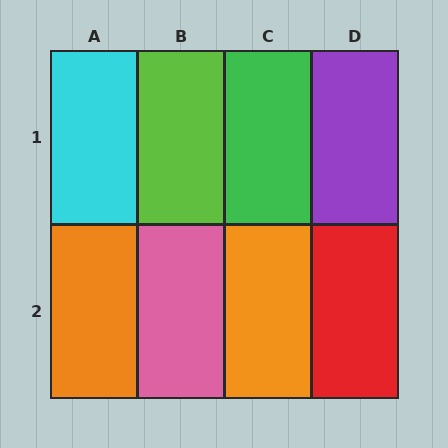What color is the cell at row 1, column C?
Green.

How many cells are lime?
1 cell is lime.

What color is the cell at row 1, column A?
Cyan.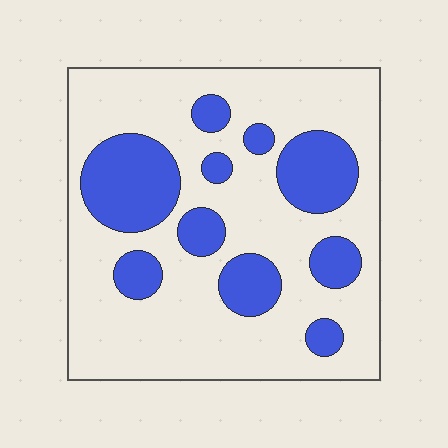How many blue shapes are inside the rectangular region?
10.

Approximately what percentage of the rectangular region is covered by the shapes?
Approximately 25%.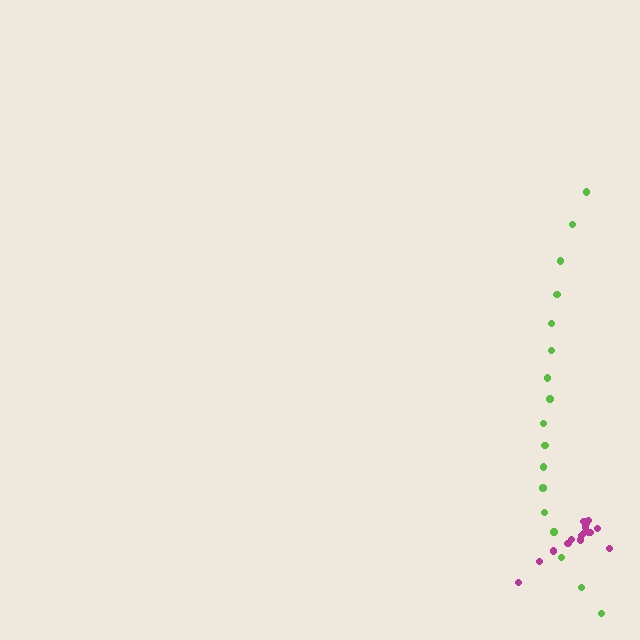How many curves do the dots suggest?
There are 2 distinct paths.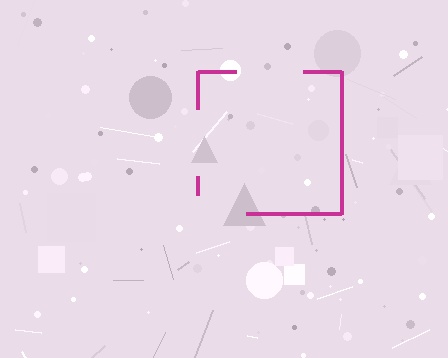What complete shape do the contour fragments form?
The contour fragments form a square.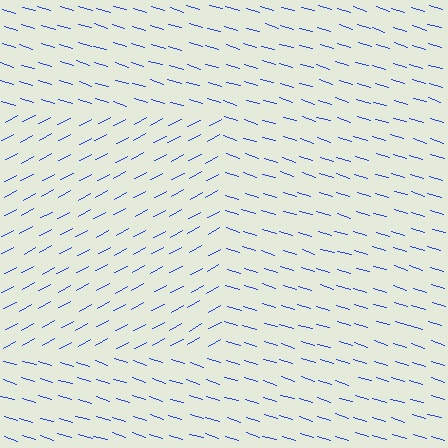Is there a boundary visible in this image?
Yes, there is a texture boundary formed by a change in line orientation.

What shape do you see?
I see a rectangle.